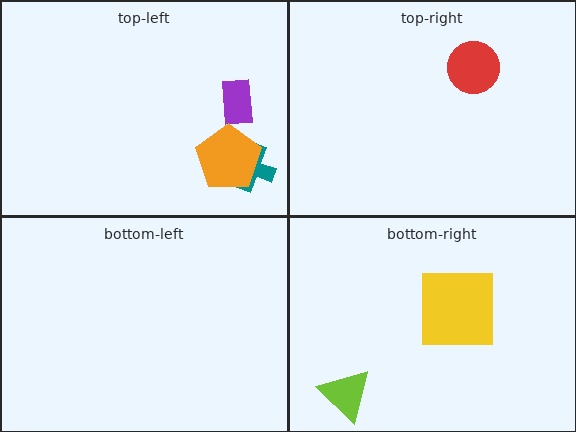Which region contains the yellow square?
The bottom-right region.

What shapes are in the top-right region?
The red circle.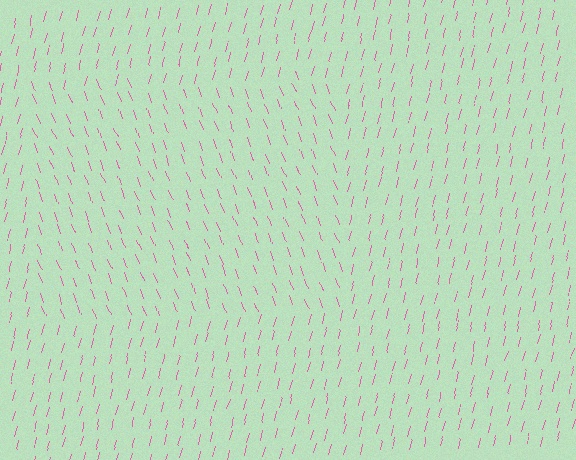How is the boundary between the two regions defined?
The boundary is defined purely by a change in line orientation (approximately 36 degrees difference). All lines are the same color and thickness.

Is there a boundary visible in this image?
Yes, there is a texture boundary formed by a change in line orientation.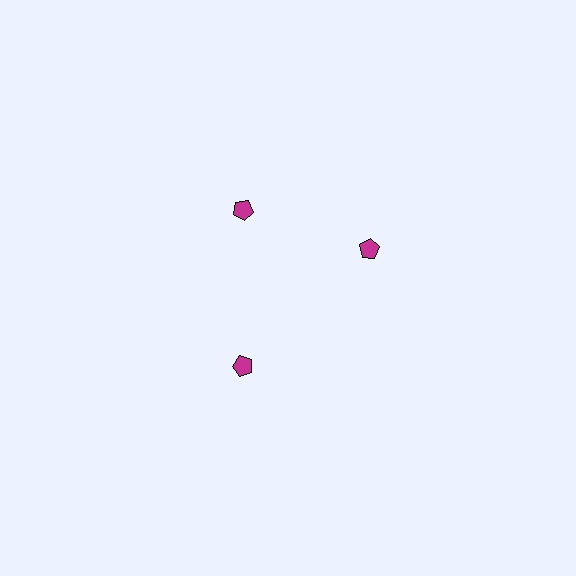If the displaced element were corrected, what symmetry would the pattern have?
It would have 3-fold rotational symmetry — the pattern would map onto itself every 120 degrees.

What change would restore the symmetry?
The symmetry would be restored by rotating it back into even spacing with its neighbors so that all 3 pentagons sit at equal angles and equal distance from the center.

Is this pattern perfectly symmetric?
No. The 3 magenta pentagons are arranged in a ring, but one element near the 3 o'clock position is rotated out of alignment along the ring, breaking the 3-fold rotational symmetry.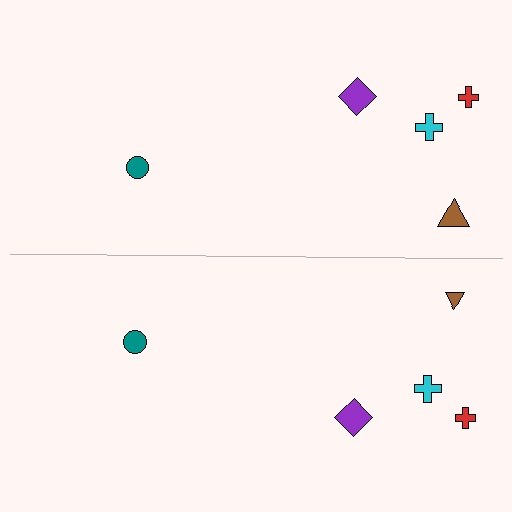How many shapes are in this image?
There are 10 shapes in this image.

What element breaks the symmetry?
The brown triangle on the bottom side has a different size than its mirror counterpart.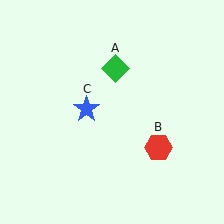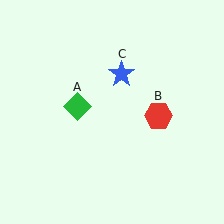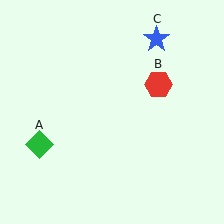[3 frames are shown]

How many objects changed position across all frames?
3 objects changed position: green diamond (object A), red hexagon (object B), blue star (object C).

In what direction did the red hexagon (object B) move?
The red hexagon (object B) moved up.